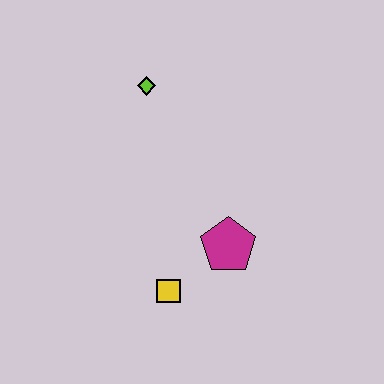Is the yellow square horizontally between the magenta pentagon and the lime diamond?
Yes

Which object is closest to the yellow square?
The magenta pentagon is closest to the yellow square.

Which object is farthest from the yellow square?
The lime diamond is farthest from the yellow square.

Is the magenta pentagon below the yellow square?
No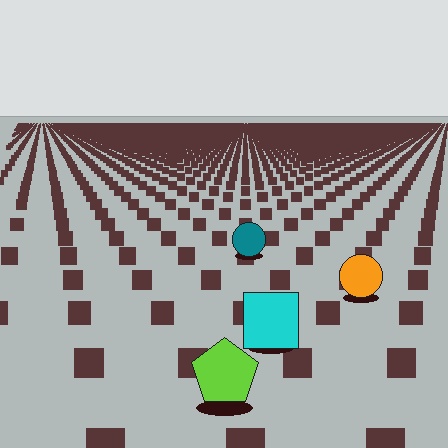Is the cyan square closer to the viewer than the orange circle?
Yes. The cyan square is closer — you can tell from the texture gradient: the ground texture is coarser near it.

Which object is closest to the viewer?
The lime pentagon is closest. The texture marks near it are larger and more spread out.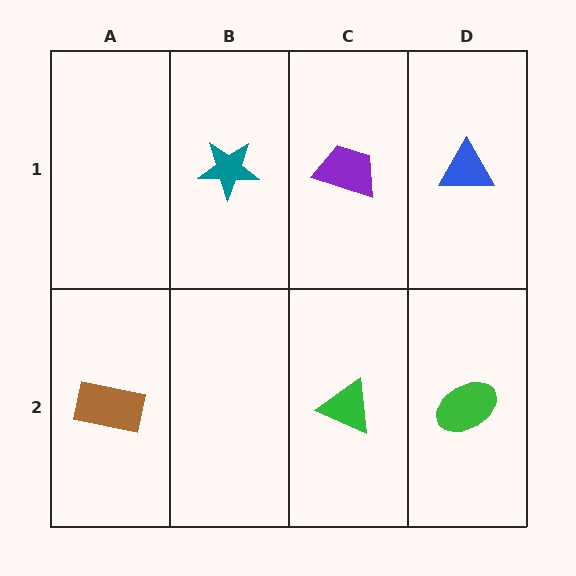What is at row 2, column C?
A green triangle.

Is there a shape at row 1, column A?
No, that cell is empty.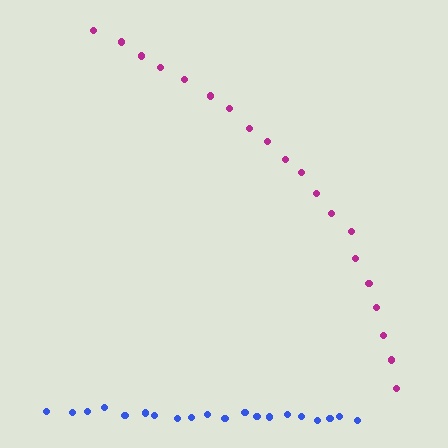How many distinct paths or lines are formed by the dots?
There are 2 distinct paths.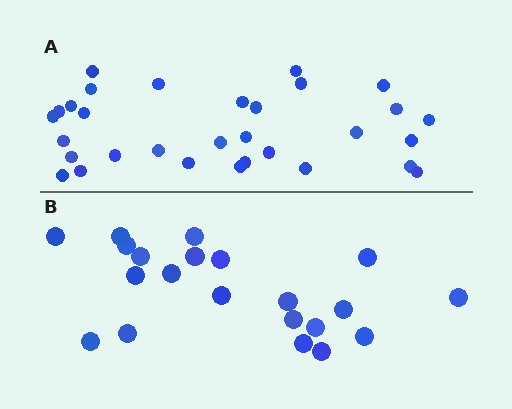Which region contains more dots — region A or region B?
Region A (the top region) has more dots.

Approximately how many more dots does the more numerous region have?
Region A has roughly 10 or so more dots than region B.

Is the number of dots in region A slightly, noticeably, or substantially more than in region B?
Region A has substantially more. The ratio is roughly 1.5 to 1.